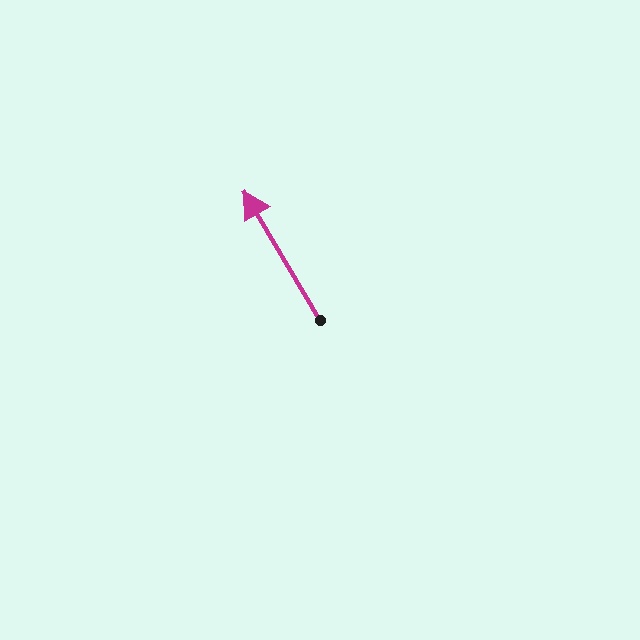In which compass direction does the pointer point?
Northwest.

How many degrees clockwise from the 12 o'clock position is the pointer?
Approximately 329 degrees.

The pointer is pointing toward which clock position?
Roughly 11 o'clock.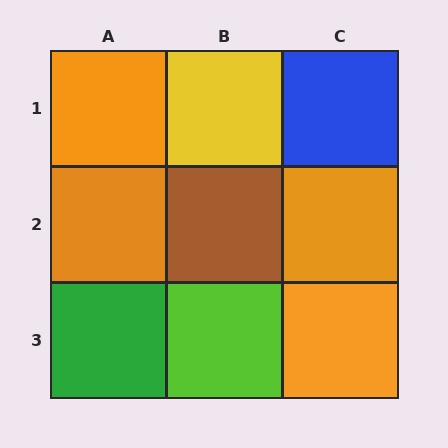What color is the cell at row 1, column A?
Orange.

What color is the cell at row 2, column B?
Brown.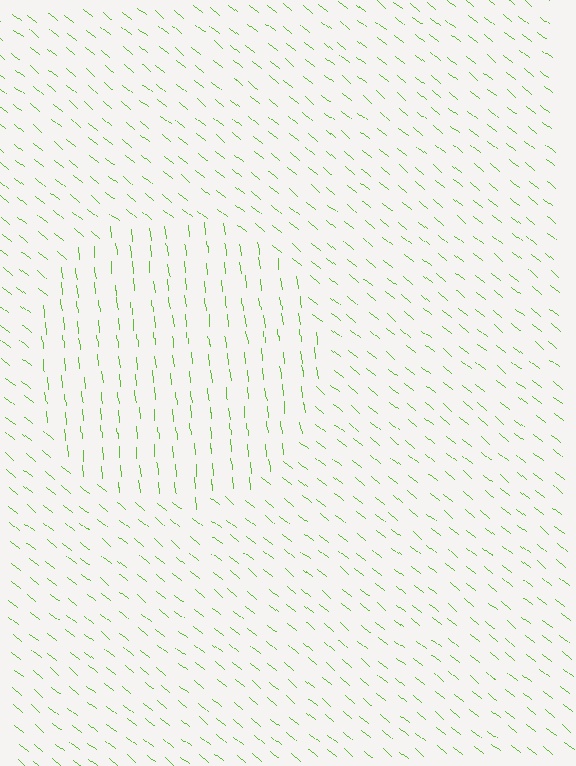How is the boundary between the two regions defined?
The boundary is defined purely by a change in line orientation (approximately 45 degrees difference). All lines are the same color and thickness.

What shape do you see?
I see a circle.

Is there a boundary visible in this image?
Yes, there is a texture boundary formed by a change in line orientation.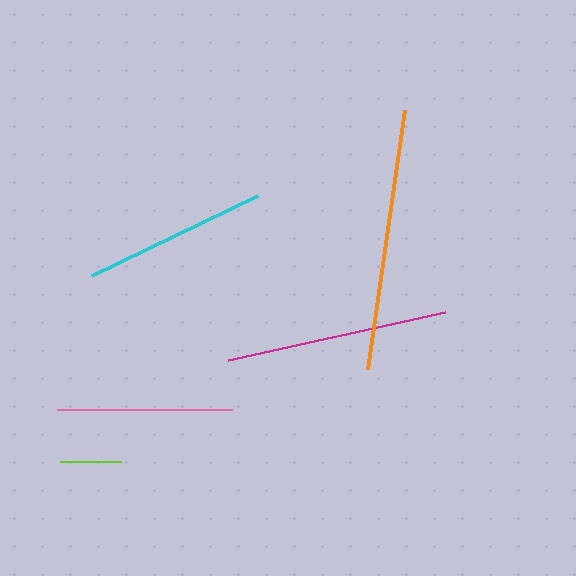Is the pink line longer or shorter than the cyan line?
The cyan line is longer than the pink line.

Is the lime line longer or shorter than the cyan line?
The cyan line is longer than the lime line.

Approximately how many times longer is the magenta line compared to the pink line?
The magenta line is approximately 1.3 times the length of the pink line.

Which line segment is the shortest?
The lime line is the shortest at approximately 61 pixels.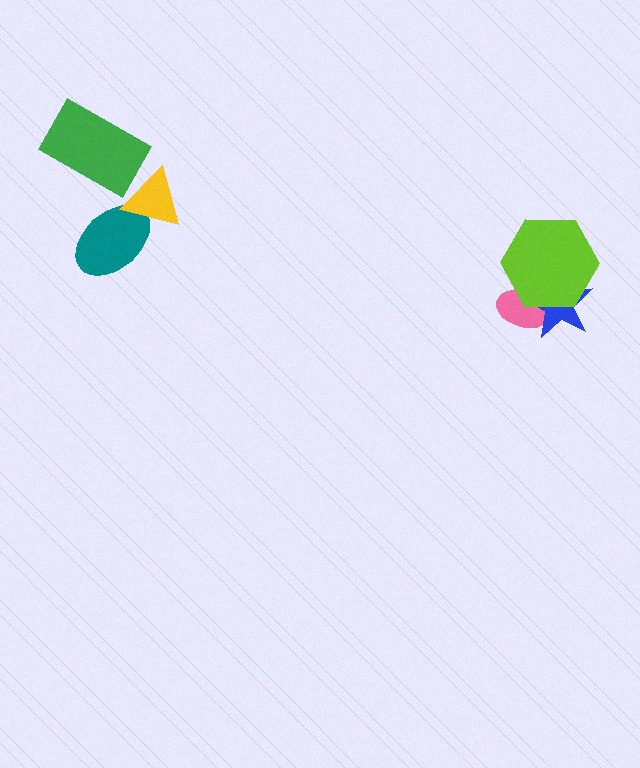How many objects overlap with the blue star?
2 objects overlap with the blue star.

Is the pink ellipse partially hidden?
Yes, it is partially covered by another shape.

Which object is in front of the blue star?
The lime hexagon is in front of the blue star.